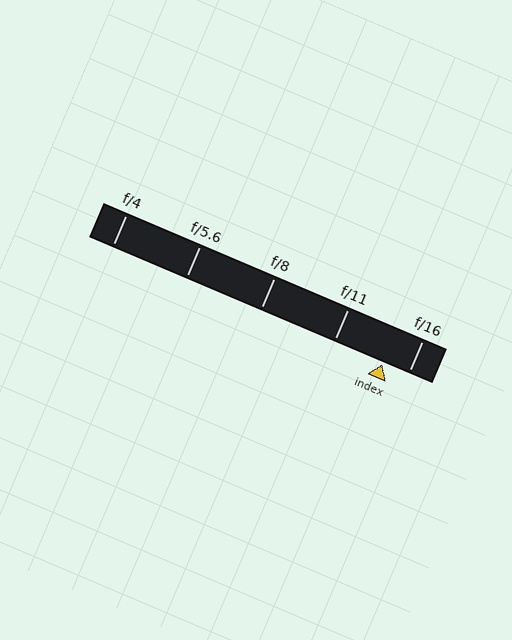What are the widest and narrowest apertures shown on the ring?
The widest aperture shown is f/4 and the narrowest is f/16.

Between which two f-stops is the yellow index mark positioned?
The index mark is between f/11 and f/16.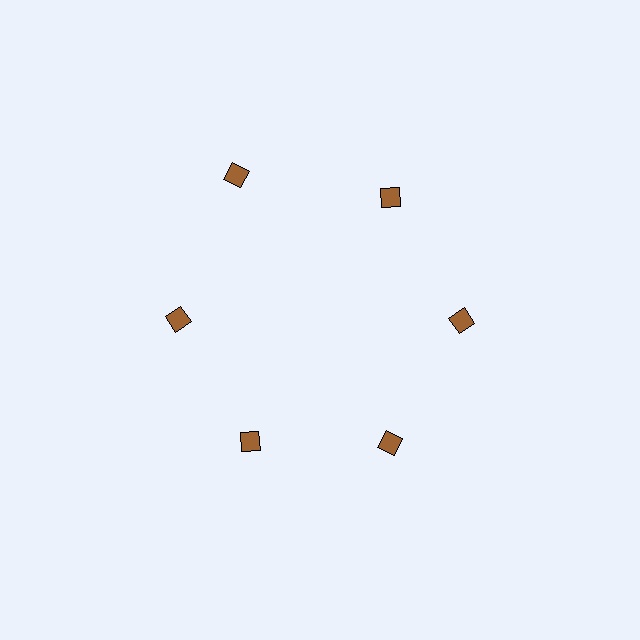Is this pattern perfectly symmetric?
No. The 6 brown diamonds are arranged in a ring, but one element near the 11 o'clock position is pushed outward from the center, breaking the 6-fold rotational symmetry.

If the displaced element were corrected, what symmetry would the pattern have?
It would have 6-fold rotational symmetry — the pattern would map onto itself every 60 degrees.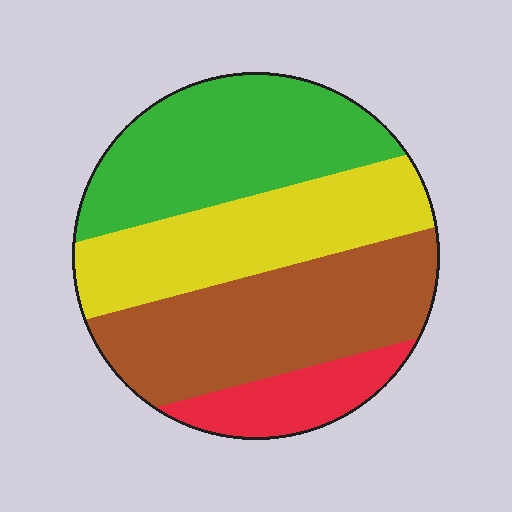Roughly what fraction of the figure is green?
Green covers around 30% of the figure.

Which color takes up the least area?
Red, at roughly 10%.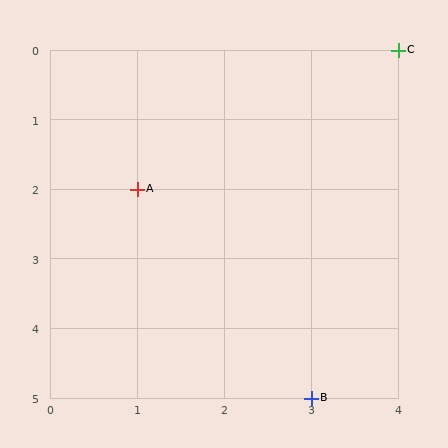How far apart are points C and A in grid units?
Points C and A are 3 columns and 2 rows apart (about 3.6 grid units diagonally).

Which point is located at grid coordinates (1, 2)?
Point A is at (1, 2).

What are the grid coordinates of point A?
Point A is at grid coordinates (1, 2).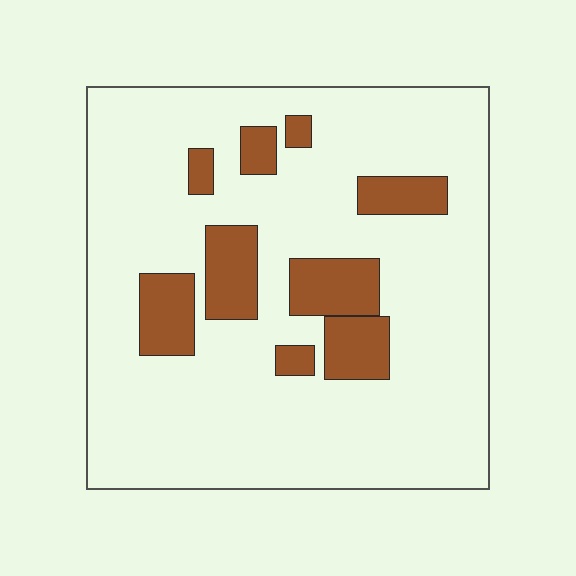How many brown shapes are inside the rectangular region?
9.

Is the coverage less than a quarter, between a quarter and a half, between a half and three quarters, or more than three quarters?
Less than a quarter.